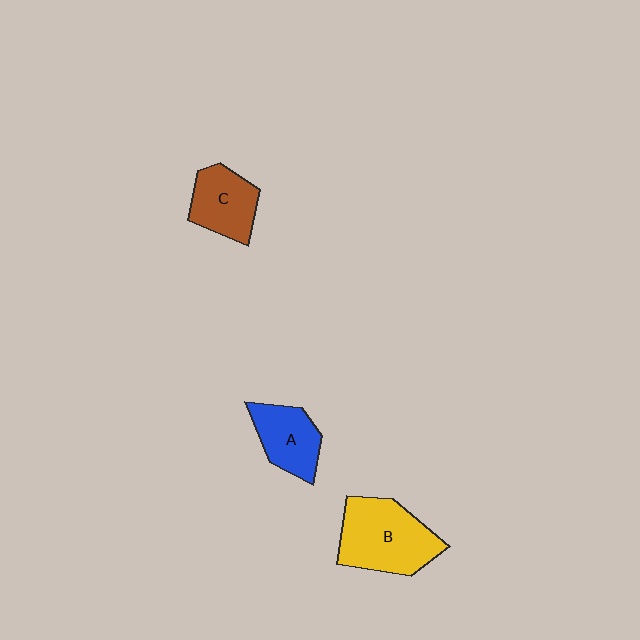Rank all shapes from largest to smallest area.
From largest to smallest: B (yellow), C (brown), A (blue).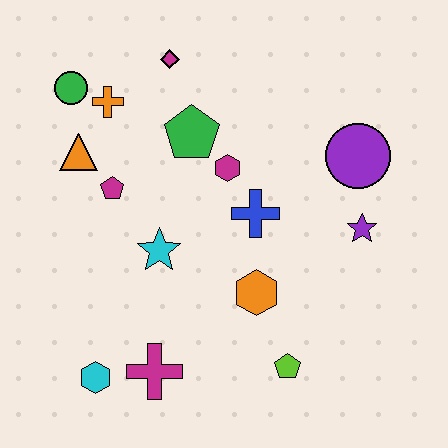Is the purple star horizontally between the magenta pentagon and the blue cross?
No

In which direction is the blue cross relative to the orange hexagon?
The blue cross is above the orange hexagon.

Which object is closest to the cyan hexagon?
The magenta cross is closest to the cyan hexagon.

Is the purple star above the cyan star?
Yes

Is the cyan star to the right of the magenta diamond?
No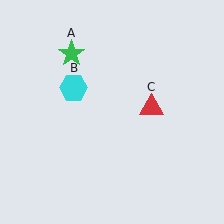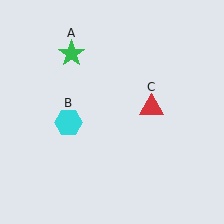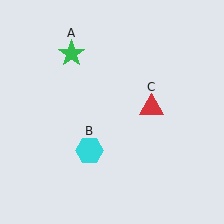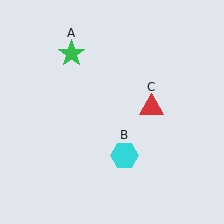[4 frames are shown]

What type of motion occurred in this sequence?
The cyan hexagon (object B) rotated counterclockwise around the center of the scene.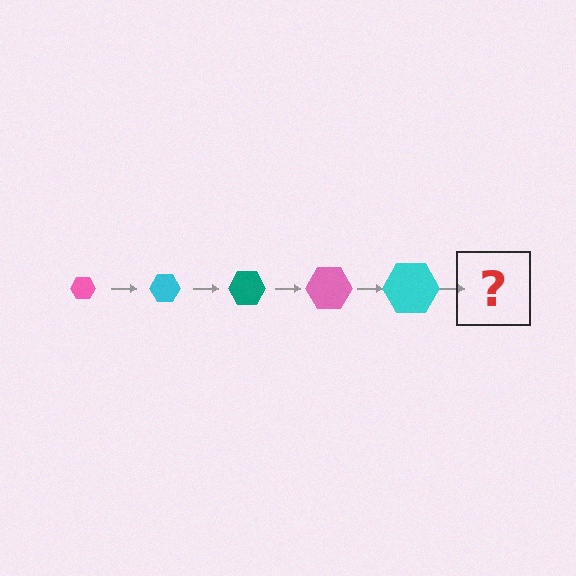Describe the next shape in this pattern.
It should be a teal hexagon, larger than the previous one.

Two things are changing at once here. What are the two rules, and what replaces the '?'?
The two rules are that the hexagon grows larger each step and the color cycles through pink, cyan, and teal. The '?' should be a teal hexagon, larger than the previous one.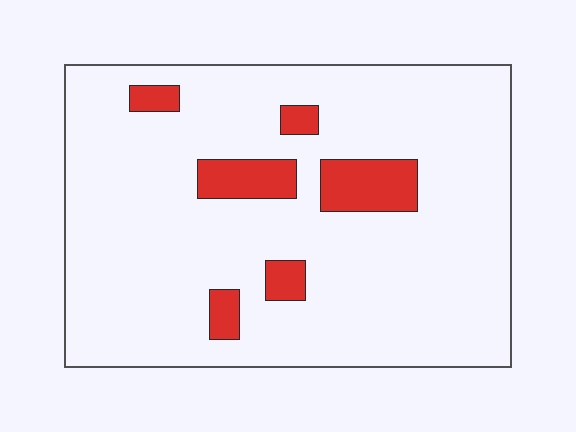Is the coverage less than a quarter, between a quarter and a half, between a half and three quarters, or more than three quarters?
Less than a quarter.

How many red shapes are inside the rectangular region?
6.